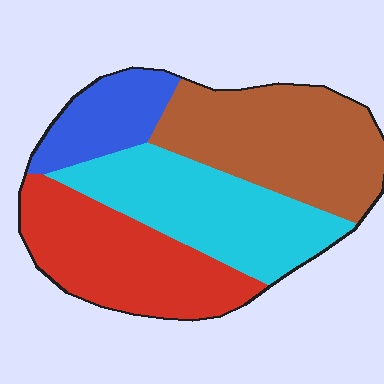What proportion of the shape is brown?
Brown takes up about one third (1/3) of the shape.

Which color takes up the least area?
Blue, at roughly 15%.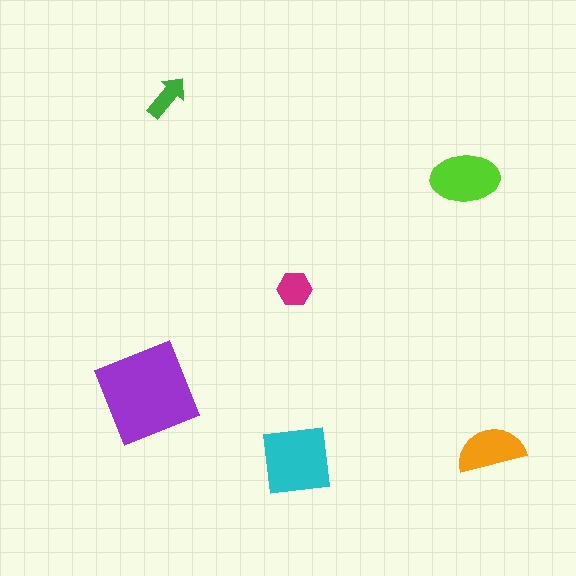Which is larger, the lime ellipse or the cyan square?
The cyan square.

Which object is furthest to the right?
The orange semicircle is rightmost.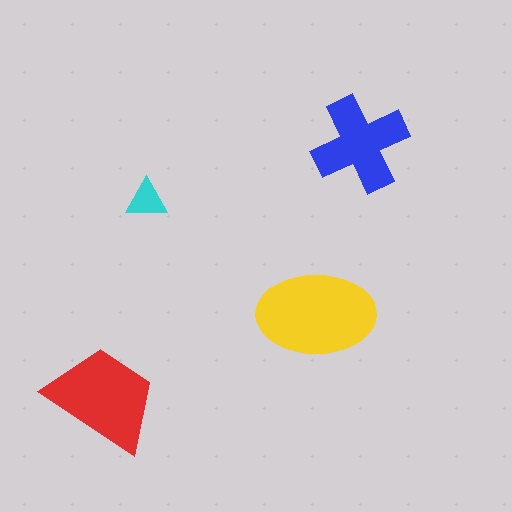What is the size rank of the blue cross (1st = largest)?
3rd.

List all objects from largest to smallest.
The yellow ellipse, the red trapezoid, the blue cross, the cyan triangle.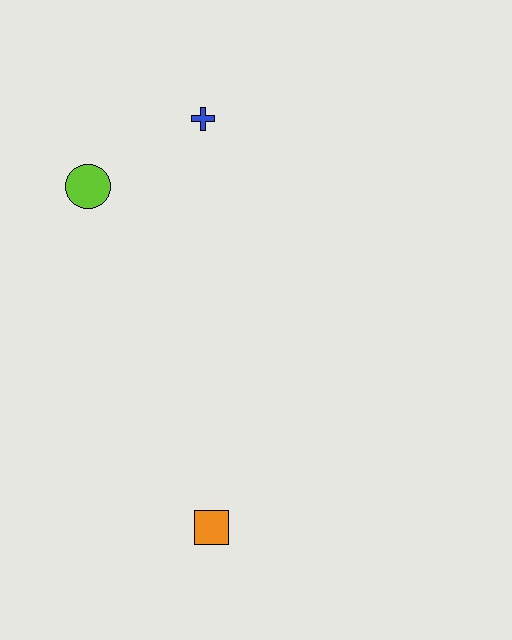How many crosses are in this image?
There is 1 cross.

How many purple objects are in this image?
There are no purple objects.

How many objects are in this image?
There are 3 objects.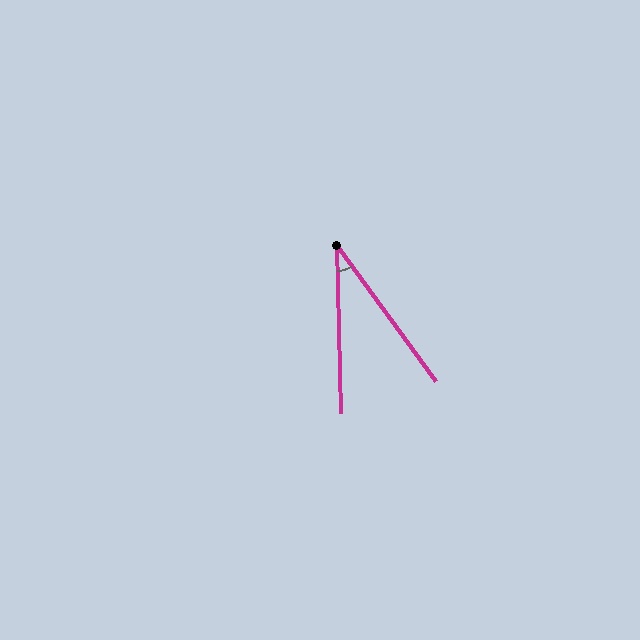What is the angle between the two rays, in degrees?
Approximately 35 degrees.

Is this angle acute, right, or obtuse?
It is acute.